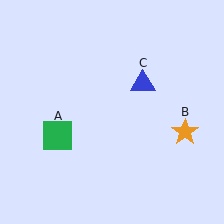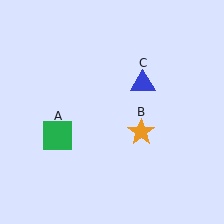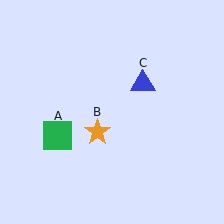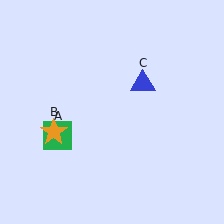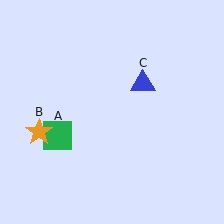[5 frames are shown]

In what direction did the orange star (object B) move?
The orange star (object B) moved left.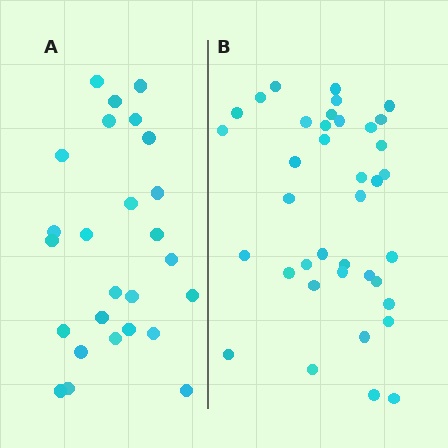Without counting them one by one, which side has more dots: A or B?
Region B (the right region) has more dots.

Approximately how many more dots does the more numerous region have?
Region B has roughly 12 or so more dots than region A.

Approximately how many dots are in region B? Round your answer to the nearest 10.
About 40 dots. (The exact count is 38, which rounds to 40.)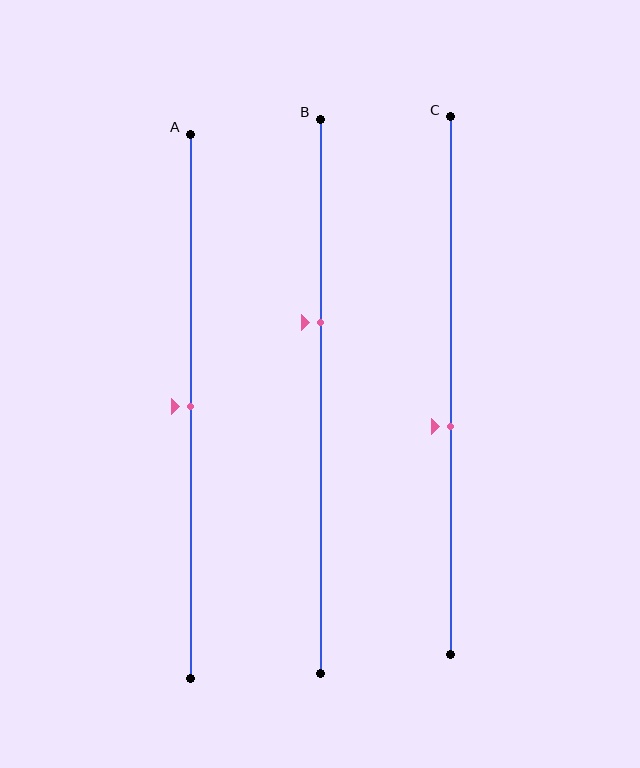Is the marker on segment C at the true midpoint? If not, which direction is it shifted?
No, the marker on segment C is shifted downward by about 8% of the segment length.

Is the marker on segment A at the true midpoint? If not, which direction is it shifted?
Yes, the marker on segment A is at the true midpoint.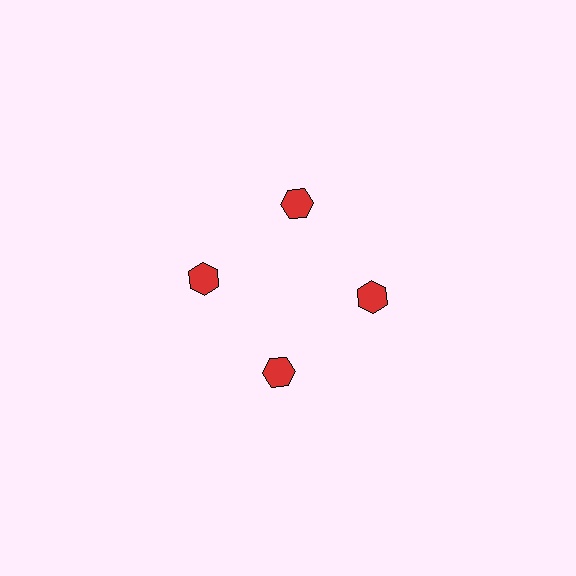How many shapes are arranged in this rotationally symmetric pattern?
There are 4 shapes, arranged in 4 groups of 1.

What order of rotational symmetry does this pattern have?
This pattern has 4-fold rotational symmetry.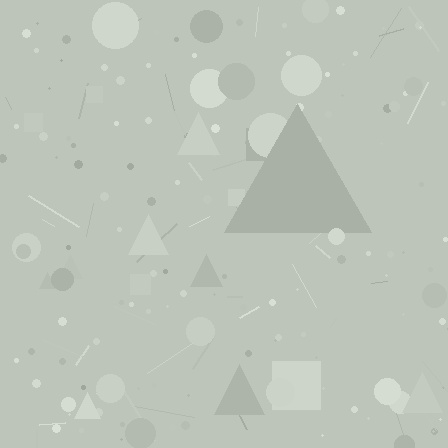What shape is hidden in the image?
A triangle is hidden in the image.